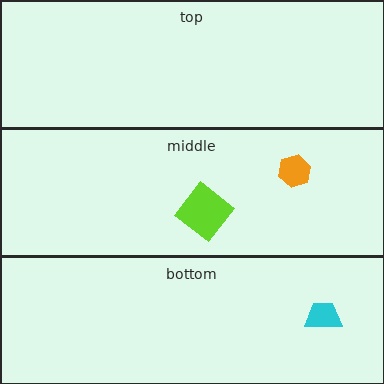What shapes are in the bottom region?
The cyan trapezoid.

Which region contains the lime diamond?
The middle region.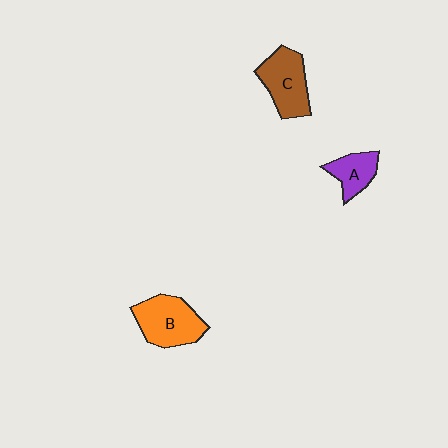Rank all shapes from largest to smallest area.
From largest to smallest: B (orange), C (brown), A (purple).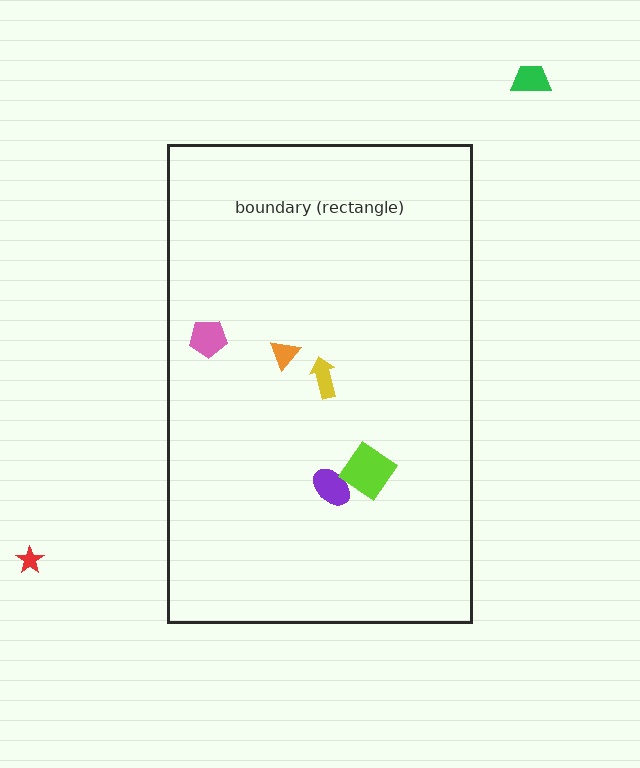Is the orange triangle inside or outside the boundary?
Inside.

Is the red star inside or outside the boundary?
Outside.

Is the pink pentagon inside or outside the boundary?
Inside.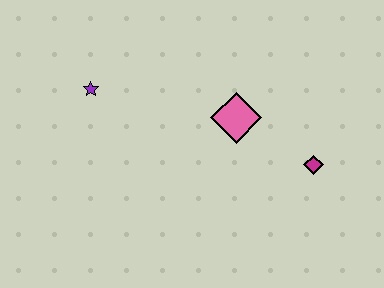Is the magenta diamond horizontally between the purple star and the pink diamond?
No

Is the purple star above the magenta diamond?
Yes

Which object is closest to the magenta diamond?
The pink diamond is closest to the magenta diamond.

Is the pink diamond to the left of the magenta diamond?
Yes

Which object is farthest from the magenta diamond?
The purple star is farthest from the magenta diamond.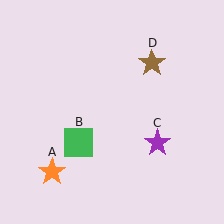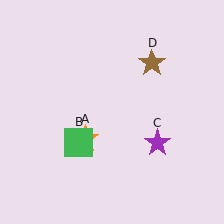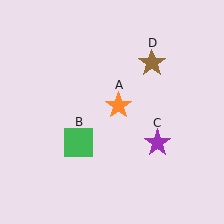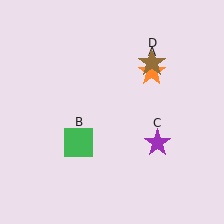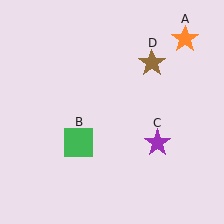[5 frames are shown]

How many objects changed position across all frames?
1 object changed position: orange star (object A).